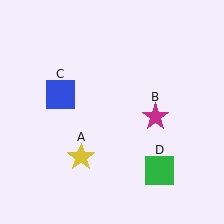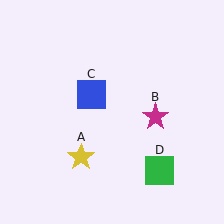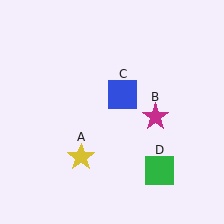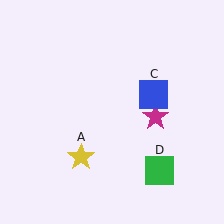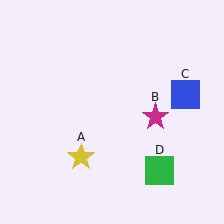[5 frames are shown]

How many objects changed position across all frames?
1 object changed position: blue square (object C).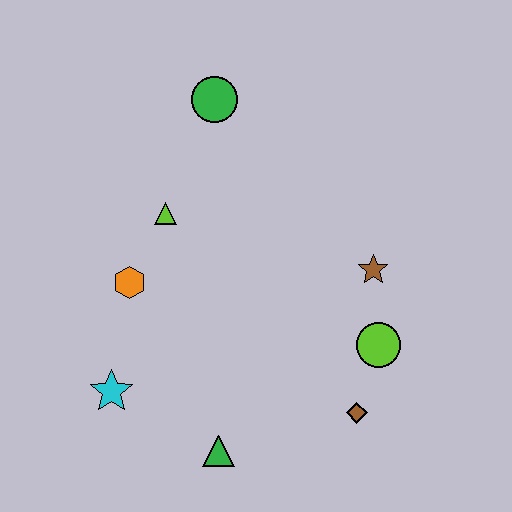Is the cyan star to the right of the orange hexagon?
No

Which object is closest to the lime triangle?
The orange hexagon is closest to the lime triangle.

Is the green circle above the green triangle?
Yes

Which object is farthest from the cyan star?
The green circle is farthest from the cyan star.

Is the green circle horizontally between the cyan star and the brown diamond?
Yes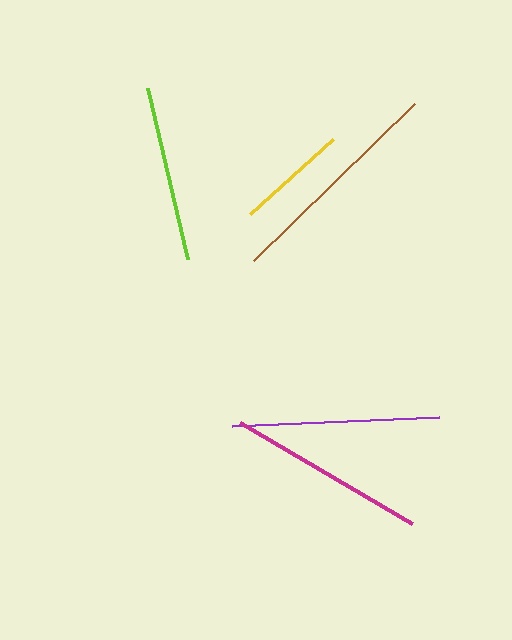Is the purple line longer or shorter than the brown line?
The brown line is longer than the purple line.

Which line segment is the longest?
The brown line is the longest at approximately 224 pixels.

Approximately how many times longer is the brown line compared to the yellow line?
The brown line is approximately 2.0 times the length of the yellow line.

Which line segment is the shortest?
The yellow line is the shortest at approximately 112 pixels.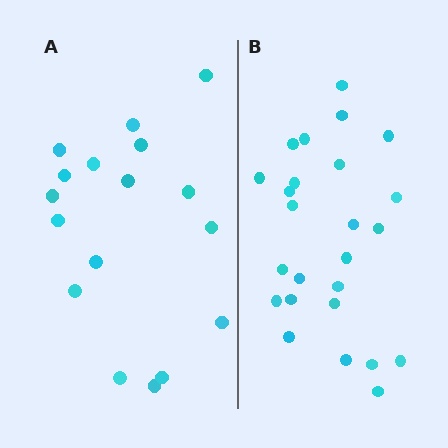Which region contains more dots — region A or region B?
Region B (the right region) has more dots.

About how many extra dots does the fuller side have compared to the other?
Region B has roughly 8 or so more dots than region A.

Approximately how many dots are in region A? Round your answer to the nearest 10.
About 20 dots. (The exact count is 17, which rounds to 20.)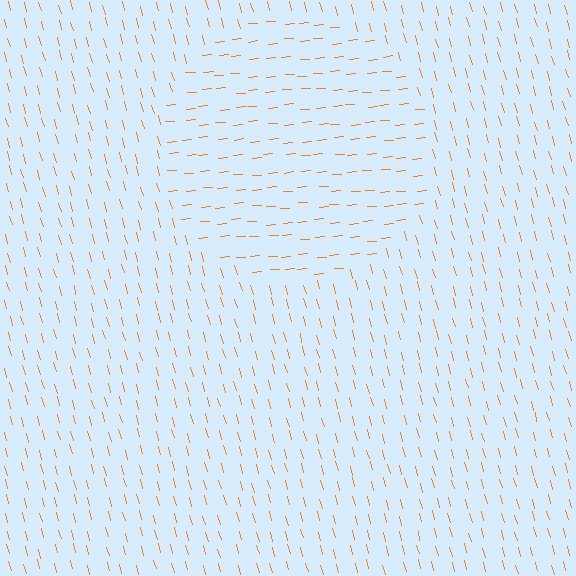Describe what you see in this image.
The image is filled with small orange line segments. A circle region in the image has lines oriented differently from the surrounding lines, creating a visible texture boundary.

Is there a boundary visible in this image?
Yes, there is a texture boundary formed by a change in line orientation.